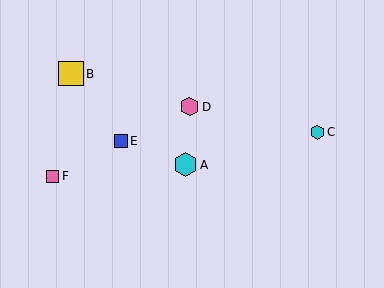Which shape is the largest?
The yellow square (labeled B) is the largest.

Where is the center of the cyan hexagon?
The center of the cyan hexagon is at (185, 165).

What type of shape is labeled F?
Shape F is a pink square.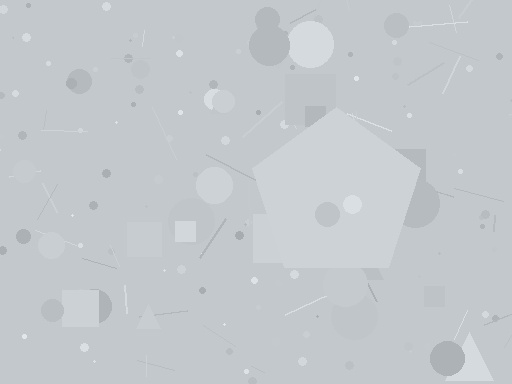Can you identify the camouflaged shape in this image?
The camouflaged shape is a pentagon.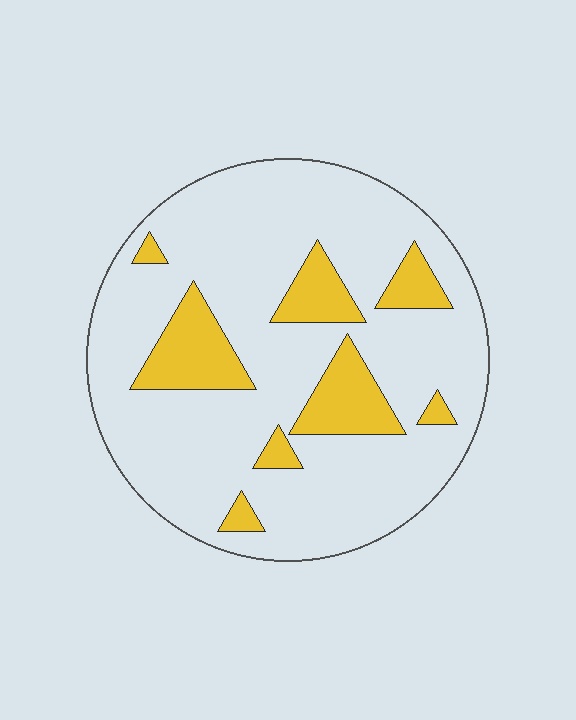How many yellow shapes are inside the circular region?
8.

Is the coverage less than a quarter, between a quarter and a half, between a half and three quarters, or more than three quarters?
Less than a quarter.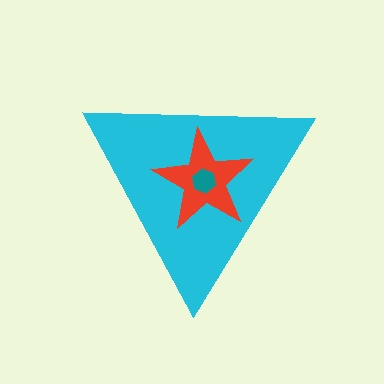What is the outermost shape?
The cyan triangle.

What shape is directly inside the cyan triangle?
The red star.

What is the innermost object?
The teal hexagon.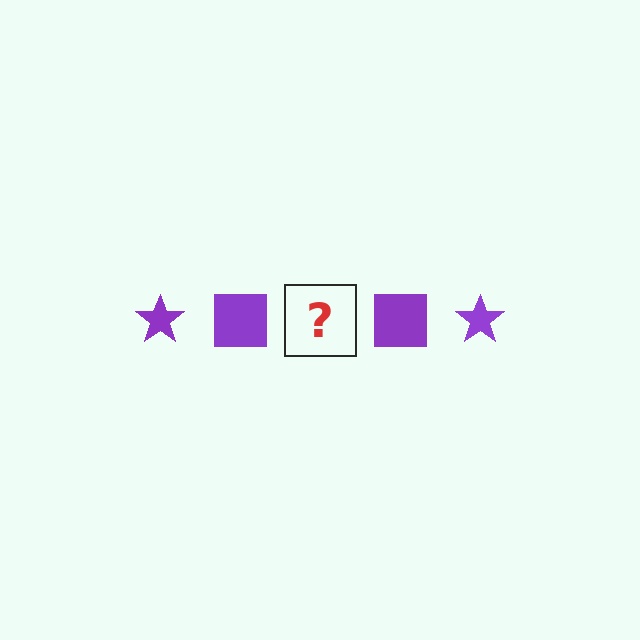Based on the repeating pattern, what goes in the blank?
The blank should be a purple star.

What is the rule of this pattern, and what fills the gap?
The rule is that the pattern cycles through star, square shapes in purple. The gap should be filled with a purple star.